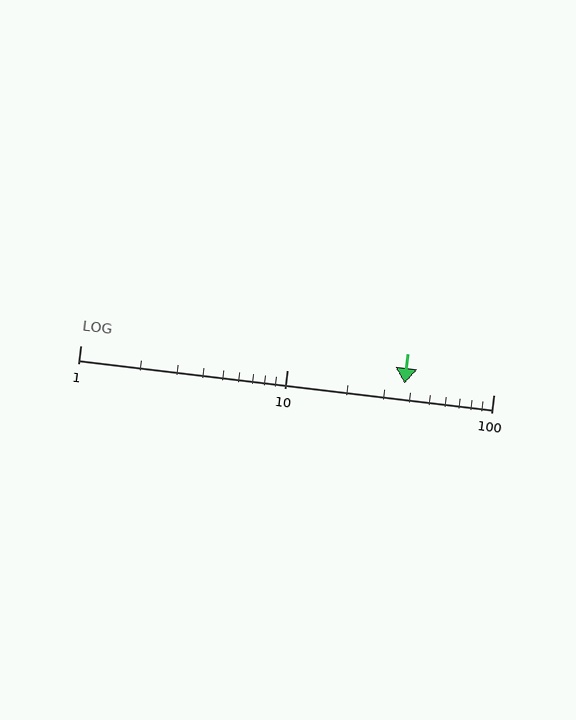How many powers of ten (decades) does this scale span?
The scale spans 2 decades, from 1 to 100.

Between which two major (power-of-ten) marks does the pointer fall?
The pointer is between 10 and 100.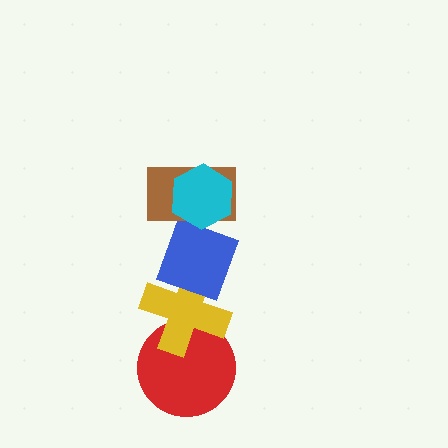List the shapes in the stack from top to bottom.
From top to bottom: the cyan hexagon, the brown rectangle, the blue diamond, the yellow cross, the red circle.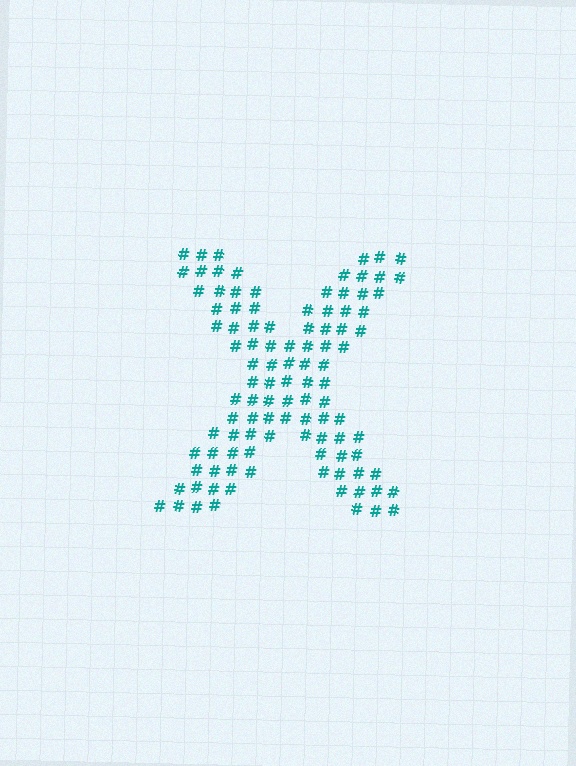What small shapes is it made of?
It is made of small hash symbols.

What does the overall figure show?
The overall figure shows the letter X.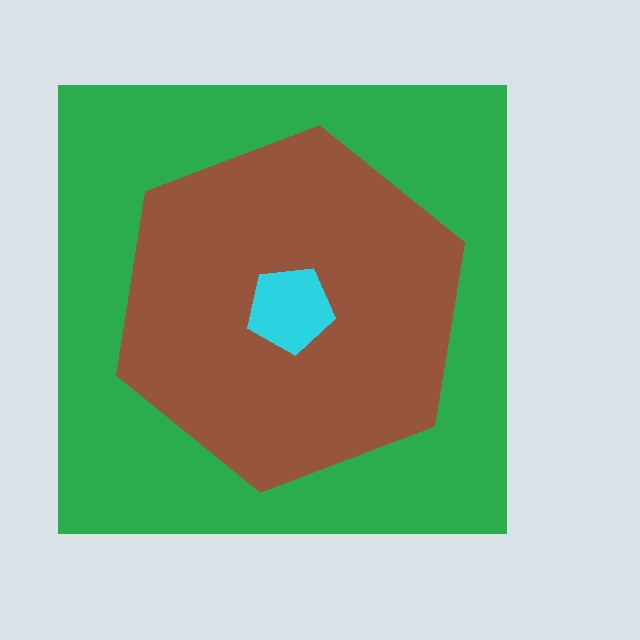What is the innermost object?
The cyan pentagon.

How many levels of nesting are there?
3.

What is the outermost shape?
The green square.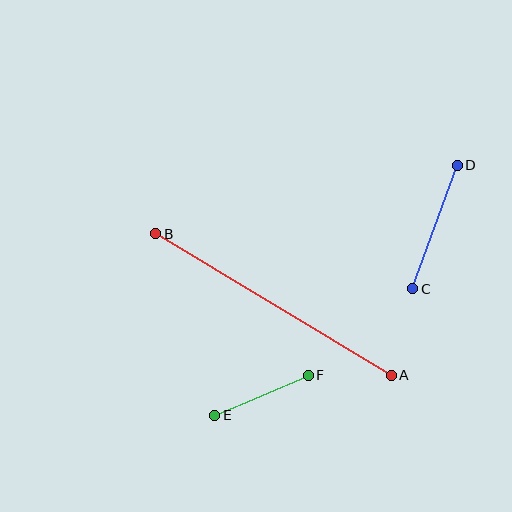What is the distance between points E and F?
The distance is approximately 102 pixels.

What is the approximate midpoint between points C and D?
The midpoint is at approximately (435, 227) pixels.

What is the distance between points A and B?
The distance is approximately 275 pixels.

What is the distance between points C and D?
The distance is approximately 131 pixels.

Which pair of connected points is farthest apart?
Points A and B are farthest apart.